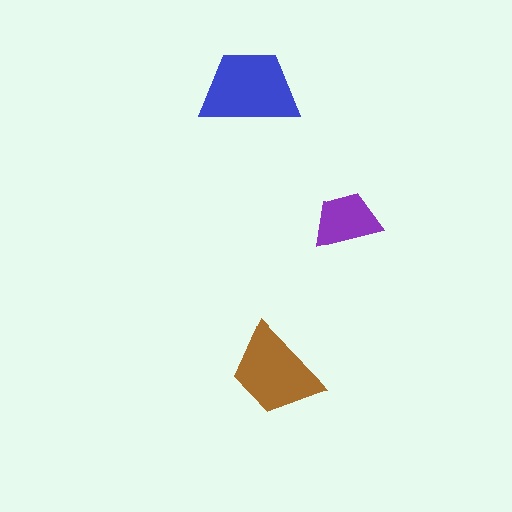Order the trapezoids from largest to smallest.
the blue one, the brown one, the purple one.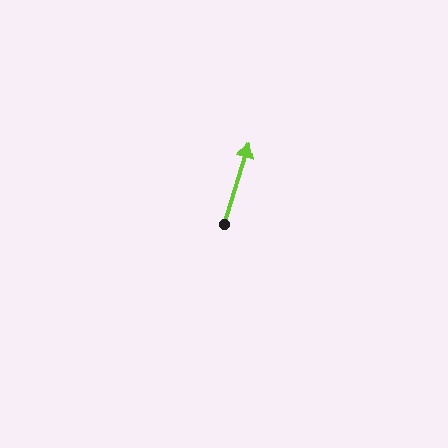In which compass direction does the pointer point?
North.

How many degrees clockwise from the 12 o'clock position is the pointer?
Approximately 17 degrees.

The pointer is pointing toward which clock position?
Roughly 1 o'clock.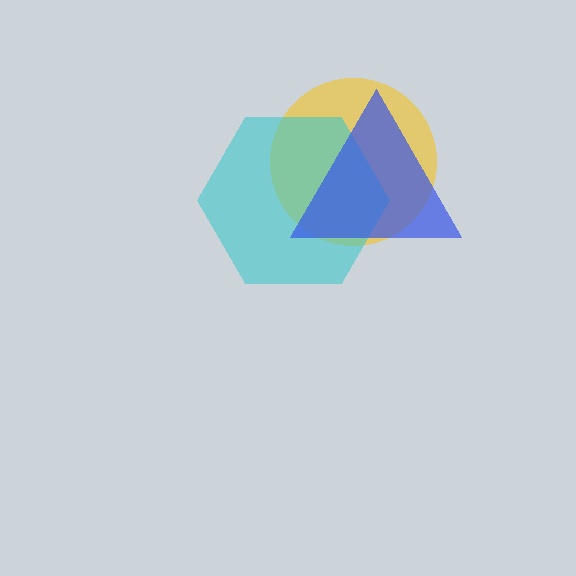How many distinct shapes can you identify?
There are 3 distinct shapes: a yellow circle, a cyan hexagon, a blue triangle.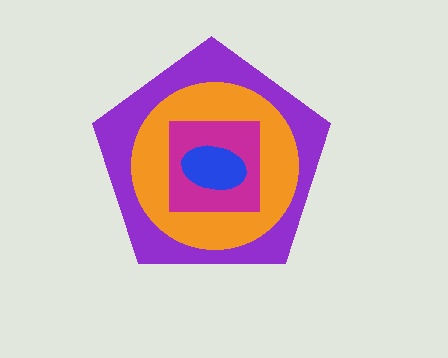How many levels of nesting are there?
4.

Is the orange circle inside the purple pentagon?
Yes.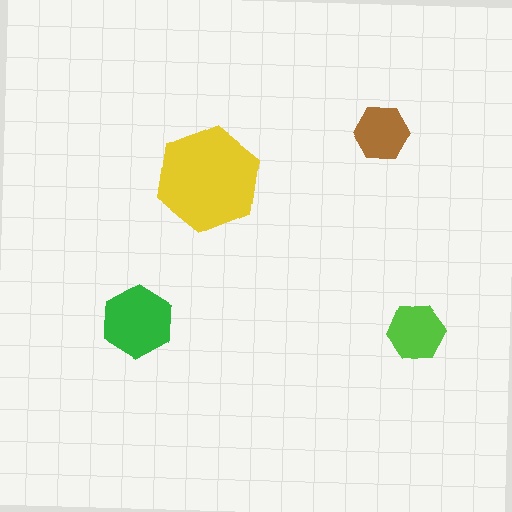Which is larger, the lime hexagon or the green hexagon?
The green one.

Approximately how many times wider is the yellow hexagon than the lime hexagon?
About 2 times wider.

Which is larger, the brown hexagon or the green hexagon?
The green one.